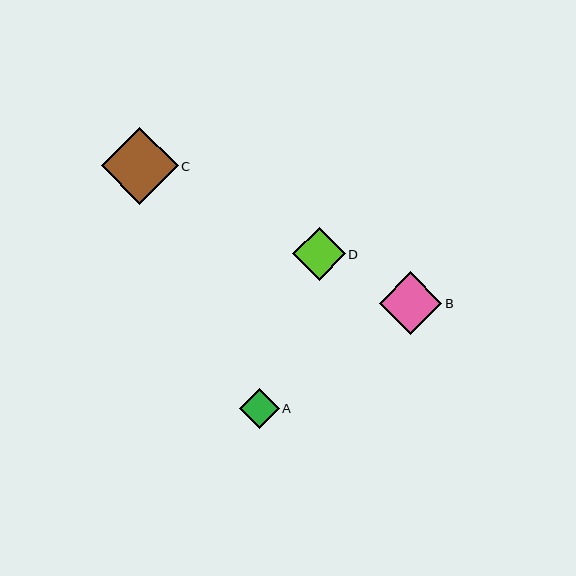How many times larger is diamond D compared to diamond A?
Diamond D is approximately 1.3 times the size of diamond A.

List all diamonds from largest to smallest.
From largest to smallest: C, B, D, A.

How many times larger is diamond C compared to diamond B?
Diamond C is approximately 1.2 times the size of diamond B.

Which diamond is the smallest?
Diamond A is the smallest with a size of approximately 40 pixels.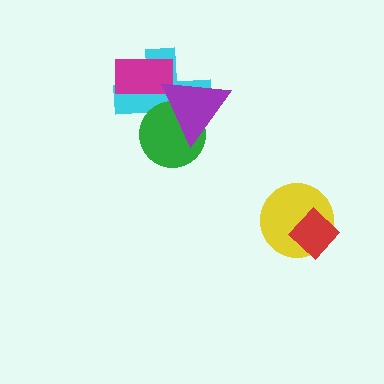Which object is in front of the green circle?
The purple triangle is in front of the green circle.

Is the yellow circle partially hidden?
Yes, it is partially covered by another shape.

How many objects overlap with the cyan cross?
3 objects overlap with the cyan cross.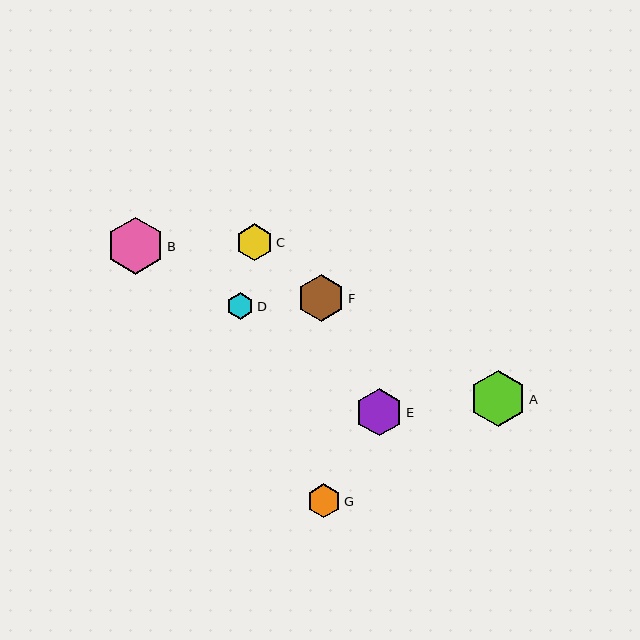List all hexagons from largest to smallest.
From largest to smallest: B, A, E, F, C, G, D.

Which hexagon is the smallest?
Hexagon D is the smallest with a size of approximately 27 pixels.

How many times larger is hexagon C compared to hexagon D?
Hexagon C is approximately 1.3 times the size of hexagon D.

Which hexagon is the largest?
Hexagon B is the largest with a size of approximately 57 pixels.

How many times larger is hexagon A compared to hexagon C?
Hexagon A is approximately 1.5 times the size of hexagon C.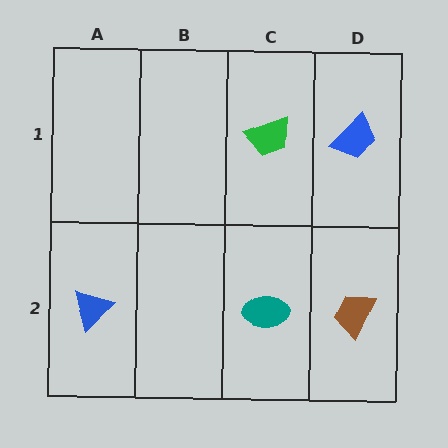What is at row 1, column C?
A green trapezoid.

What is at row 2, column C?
A teal ellipse.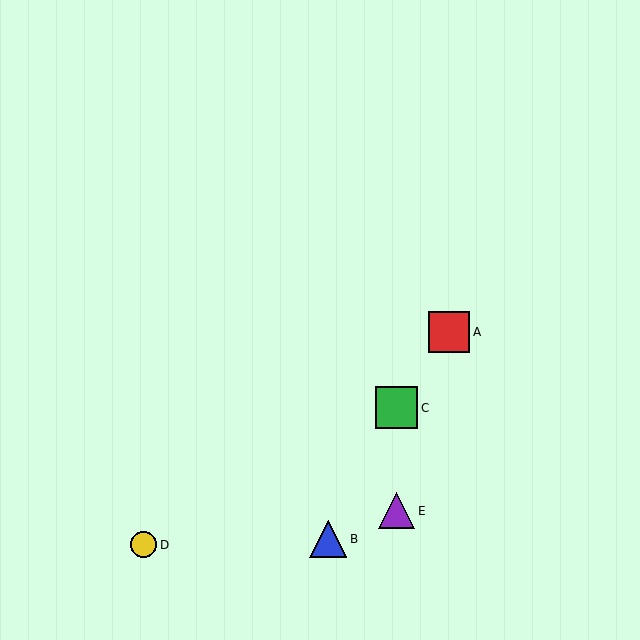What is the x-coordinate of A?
Object A is at x≈449.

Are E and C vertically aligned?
Yes, both are at x≈397.